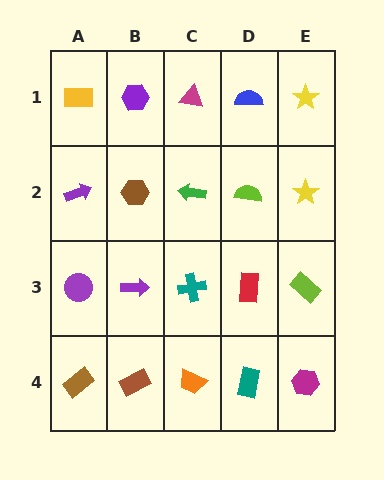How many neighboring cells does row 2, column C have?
4.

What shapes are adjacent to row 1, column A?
A purple arrow (row 2, column A), a purple hexagon (row 1, column B).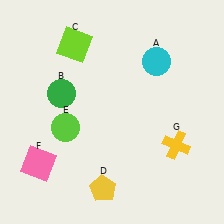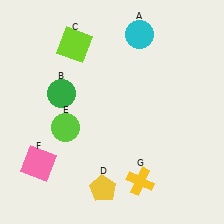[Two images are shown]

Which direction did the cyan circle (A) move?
The cyan circle (A) moved up.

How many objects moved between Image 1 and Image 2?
2 objects moved between the two images.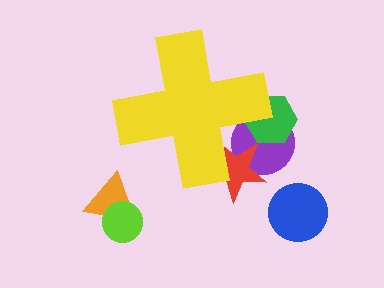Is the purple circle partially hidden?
Yes, the purple circle is partially hidden behind the yellow cross.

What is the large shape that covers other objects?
A yellow cross.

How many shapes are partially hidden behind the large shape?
3 shapes are partially hidden.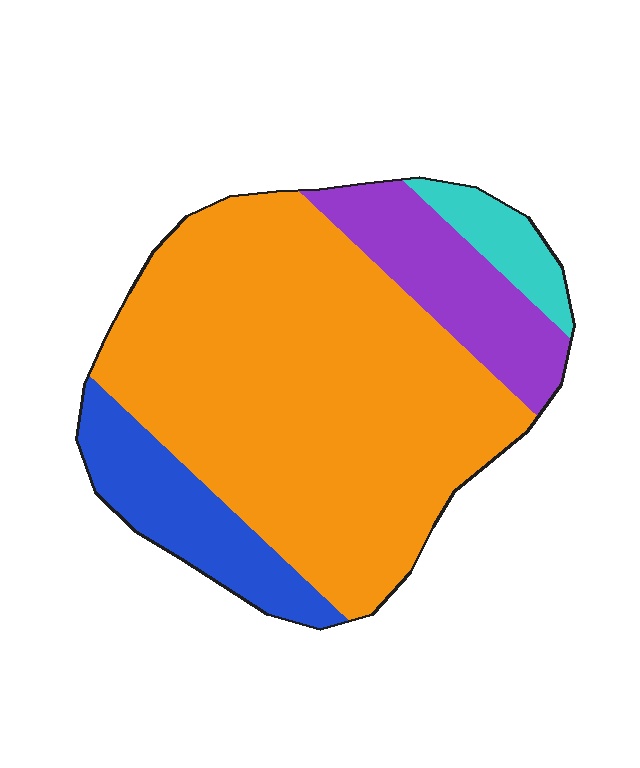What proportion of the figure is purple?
Purple takes up less than a sixth of the figure.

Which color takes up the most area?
Orange, at roughly 65%.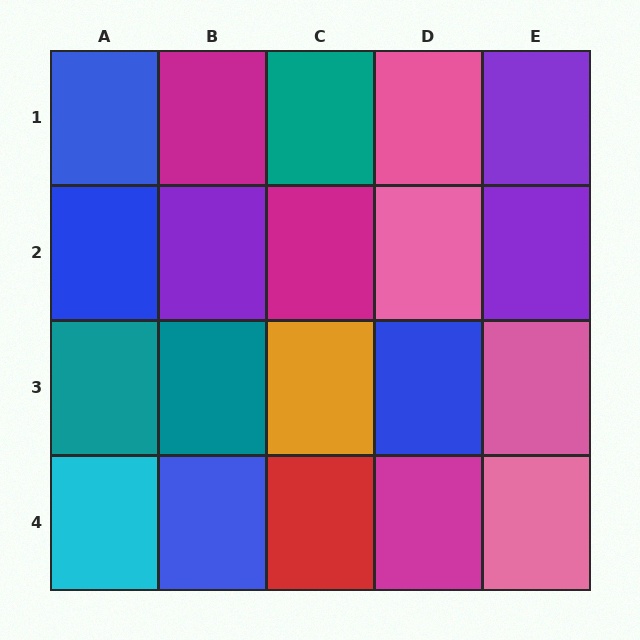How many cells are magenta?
3 cells are magenta.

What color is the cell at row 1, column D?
Pink.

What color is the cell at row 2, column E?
Purple.